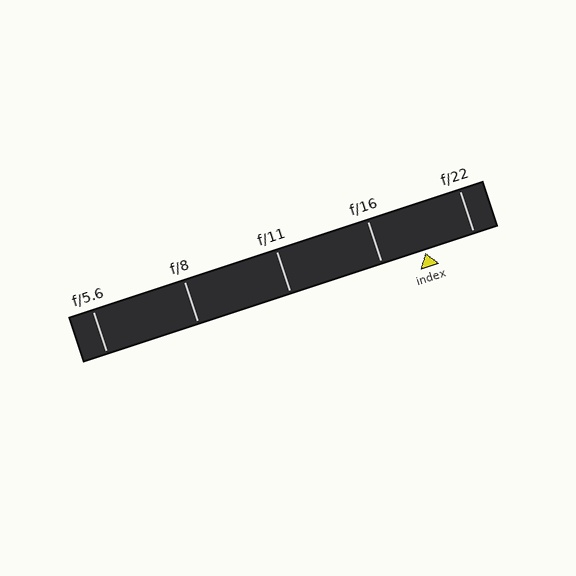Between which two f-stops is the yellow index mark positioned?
The index mark is between f/16 and f/22.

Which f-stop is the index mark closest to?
The index mark is closest to f/16.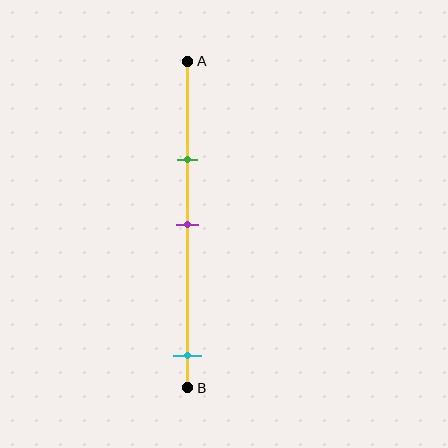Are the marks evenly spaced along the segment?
No, the marks are not evenly spaced.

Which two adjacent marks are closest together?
The green and purple marks are the closest adjacent pair.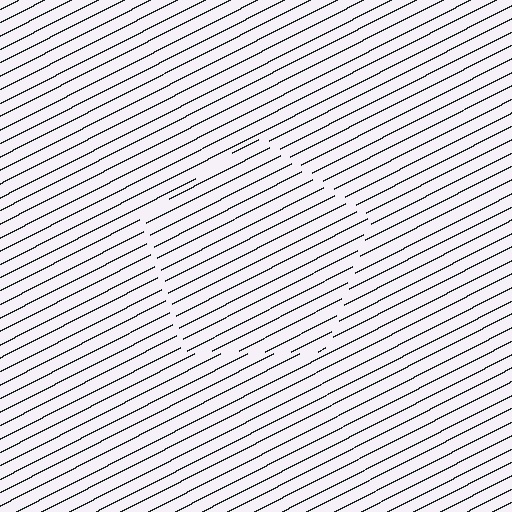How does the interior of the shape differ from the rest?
The interior of the shape contains the same grating, shifted by half a period — the contour is defined by the phase discontinuity where line-ends from the inner and outer gratings abut.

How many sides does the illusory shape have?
5 sides — the line-ends trace a pentagon.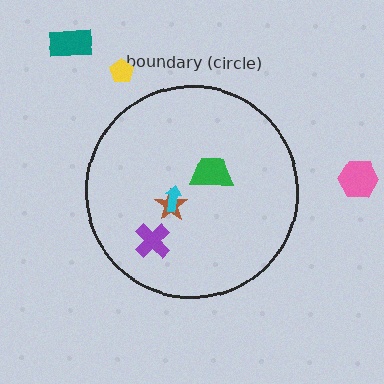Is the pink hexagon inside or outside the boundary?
Outside.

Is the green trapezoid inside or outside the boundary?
Inside.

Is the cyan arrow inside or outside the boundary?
Inside.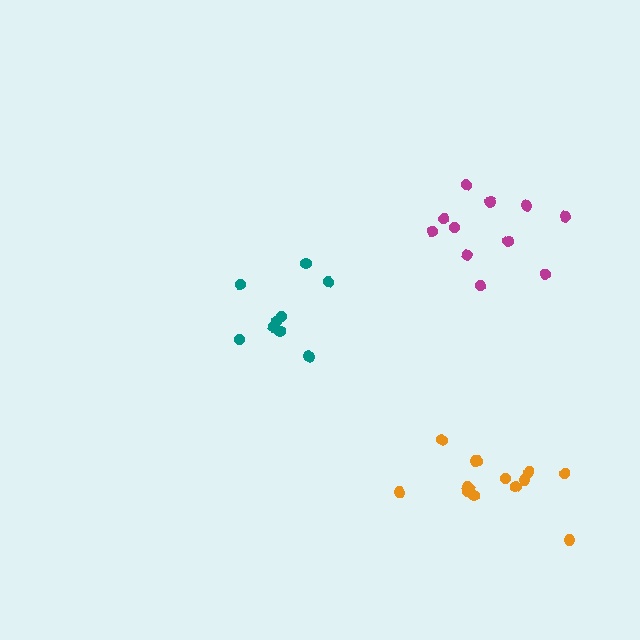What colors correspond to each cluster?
The clusters are colored: orange, teal, magenta.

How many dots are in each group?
Group 1: 14 dots, Group 2: 9 dots, Group 3: 11 dots (34 total).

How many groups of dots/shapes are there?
There are 3 groups.